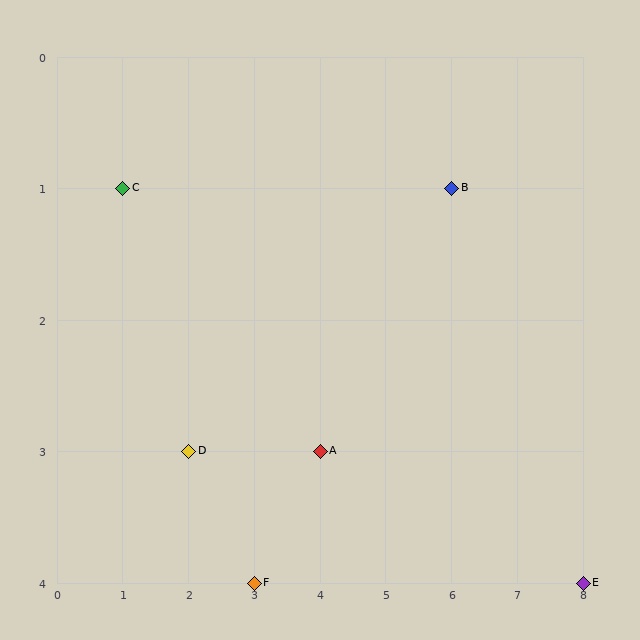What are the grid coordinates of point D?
Point D is at grid coordinates (2, 3).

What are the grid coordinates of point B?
Point B is at grid coordinates (6, 1).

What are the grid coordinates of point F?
Point F is at grid coordinates (3, 4).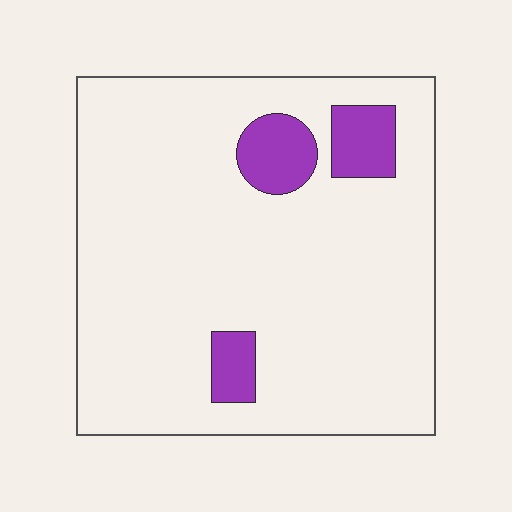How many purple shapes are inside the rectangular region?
3.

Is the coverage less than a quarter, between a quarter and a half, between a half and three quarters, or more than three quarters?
Less than a quarter.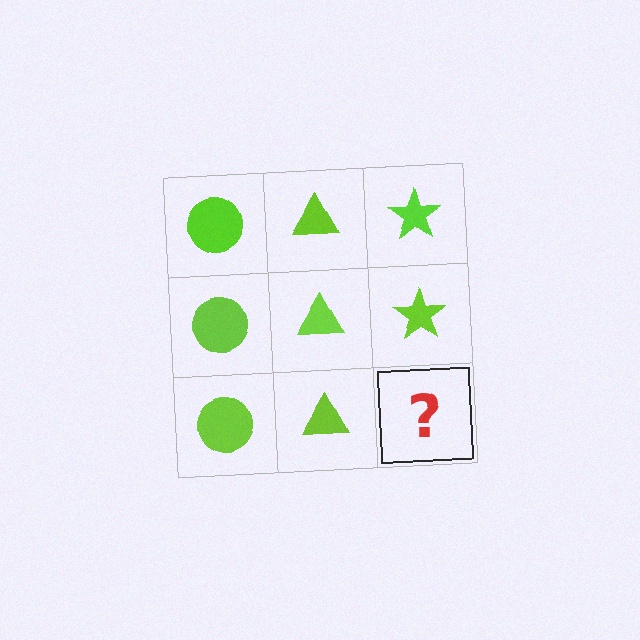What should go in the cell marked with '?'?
The missing cell should contain a lime star.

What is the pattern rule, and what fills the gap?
The rule is that each column has a consistent shape. The gap should be filled with a lime star.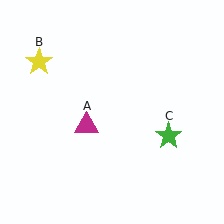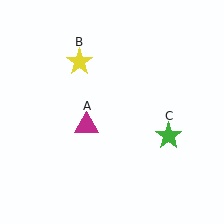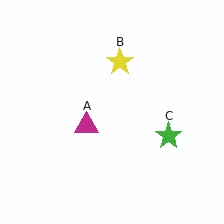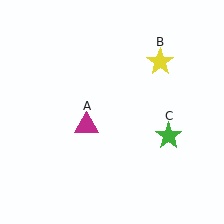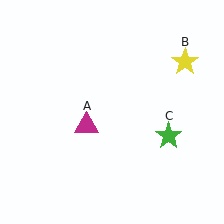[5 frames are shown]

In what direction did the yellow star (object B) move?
The yellow star (object B) moved right.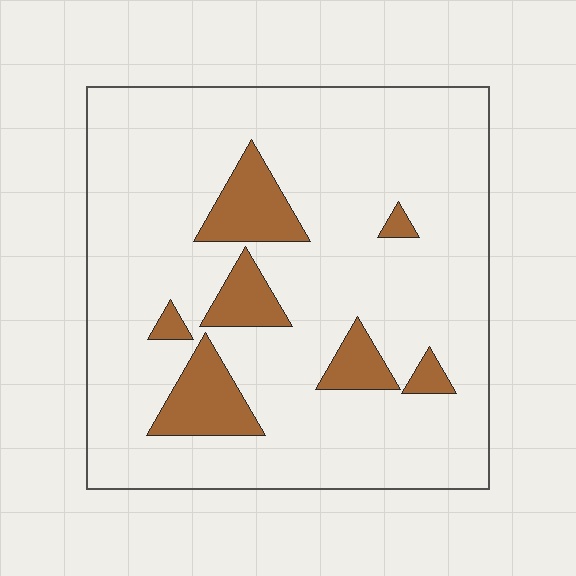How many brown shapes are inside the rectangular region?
7.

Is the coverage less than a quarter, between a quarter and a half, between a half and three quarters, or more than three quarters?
Less than a quarter.